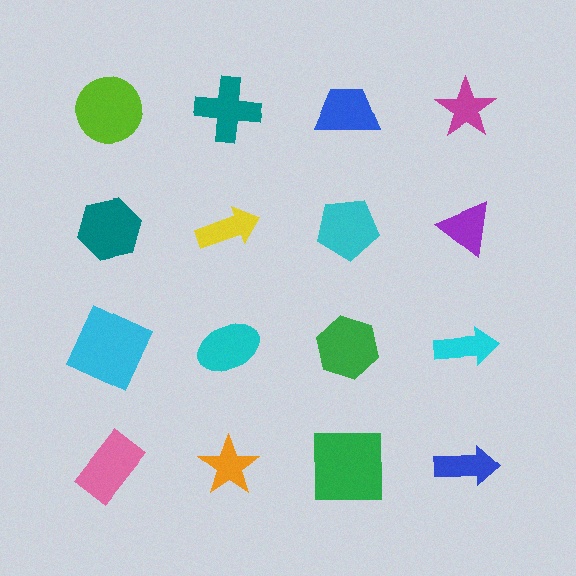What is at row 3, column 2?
A cyan ellipse.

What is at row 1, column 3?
A blue trapezoid.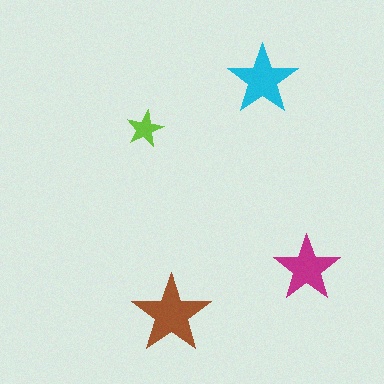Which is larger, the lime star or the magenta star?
The magenta one.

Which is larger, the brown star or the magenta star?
The brown one.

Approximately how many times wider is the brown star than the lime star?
About 2 times wider.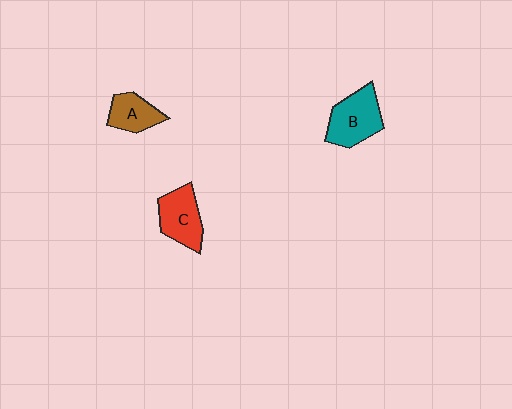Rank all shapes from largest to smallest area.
From largest to smallest: B (teal), C (red), A (brown).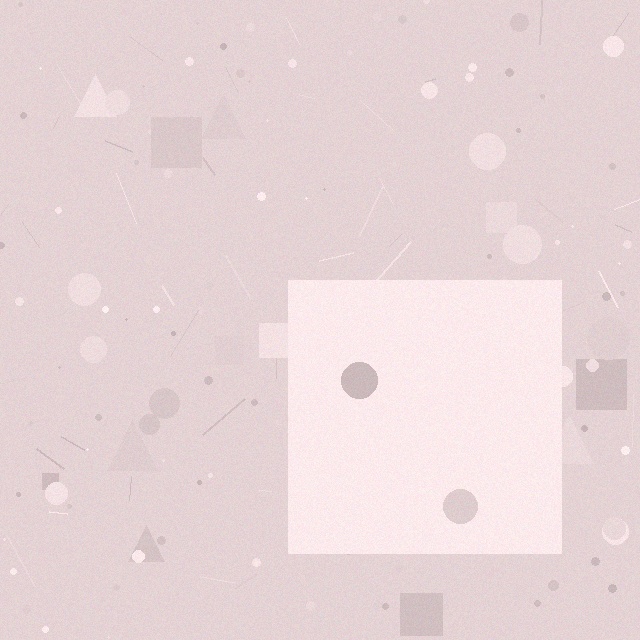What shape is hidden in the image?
A square is hidden in the image.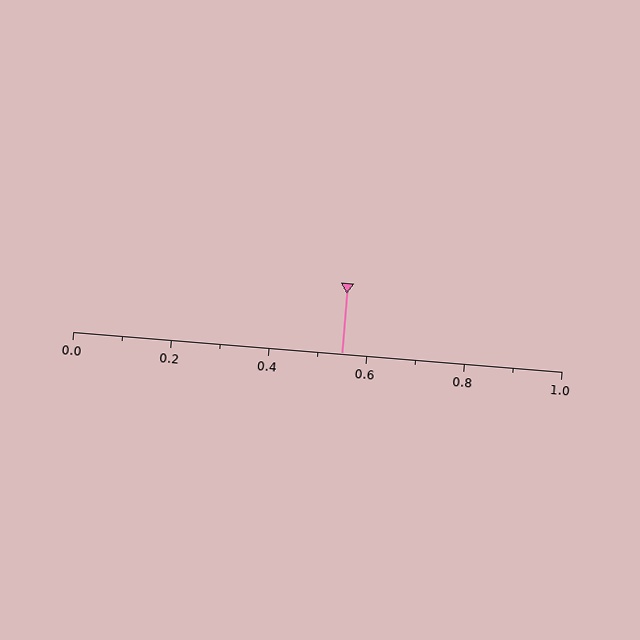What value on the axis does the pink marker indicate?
The marker indicates approximately 0.55.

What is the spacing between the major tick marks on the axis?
The major ticks are spaced 0.2 apart.